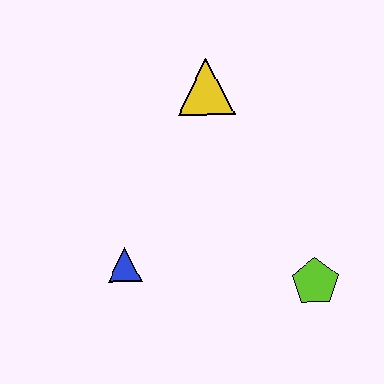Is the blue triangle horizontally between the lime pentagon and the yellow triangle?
No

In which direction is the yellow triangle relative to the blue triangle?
The yellow triangle is above the blue triangle.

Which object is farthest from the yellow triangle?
The lime pentagon is farthest from the yellow triangle.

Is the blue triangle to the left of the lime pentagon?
Yes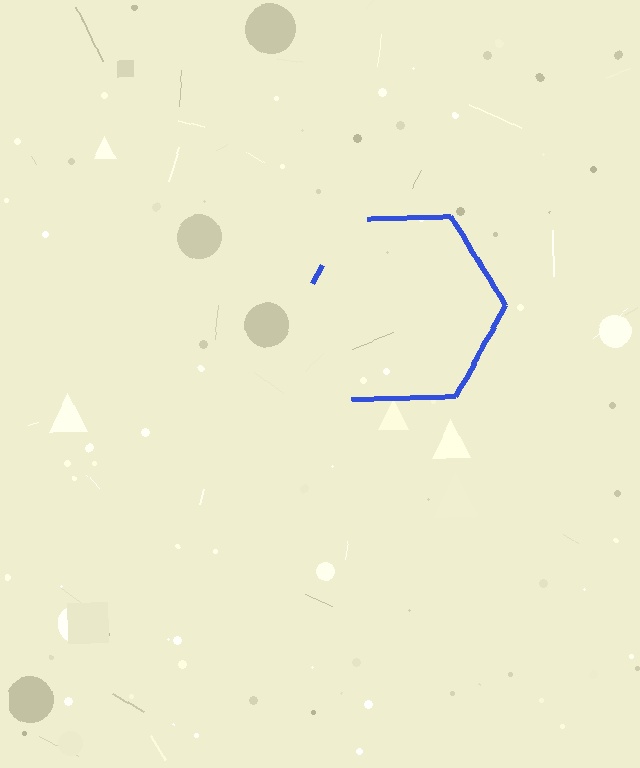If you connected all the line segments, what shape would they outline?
They would outline a hexagon.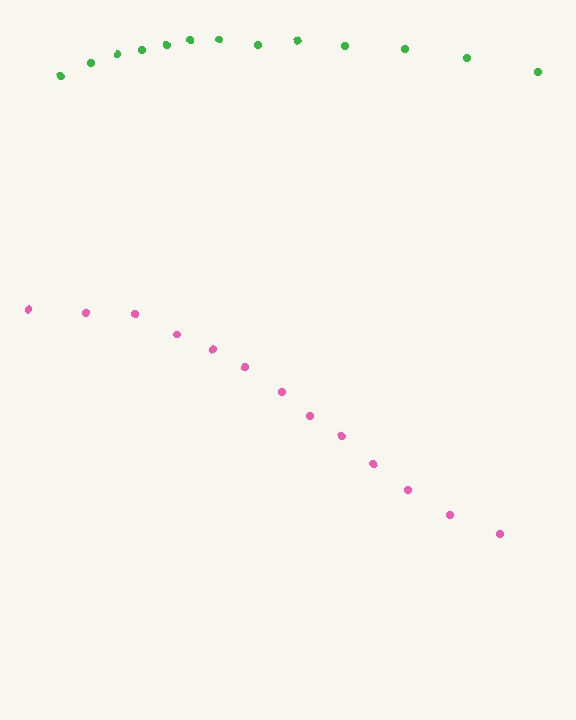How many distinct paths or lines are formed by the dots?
There are 2 distinct paths.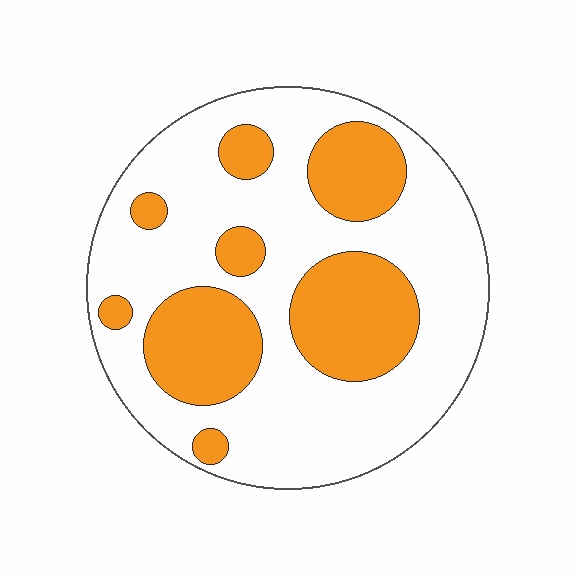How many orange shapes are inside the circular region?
8.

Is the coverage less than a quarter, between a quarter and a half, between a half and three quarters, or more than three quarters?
Between a quarter and a half.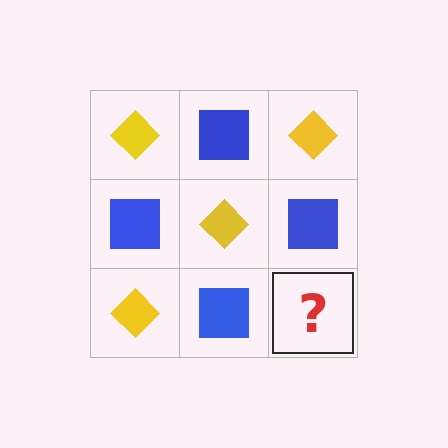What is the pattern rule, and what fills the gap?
The rule is that it alternates yellow diamond and blue square in a checkerboard pattern. The gap should be filled with a yellow diamond.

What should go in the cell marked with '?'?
The missing cell should contain a yellow diamond.